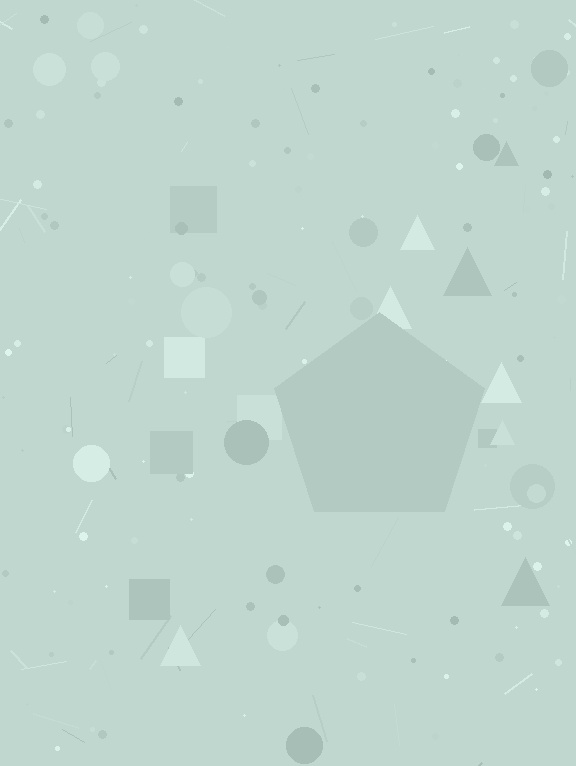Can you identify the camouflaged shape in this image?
The camouflaged shape is a pentagon.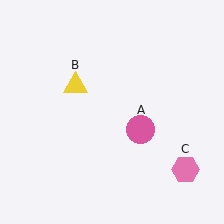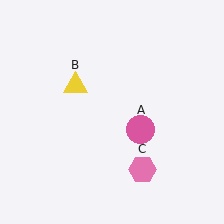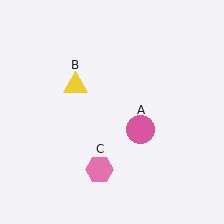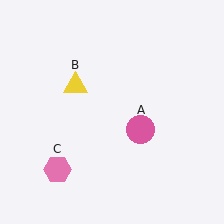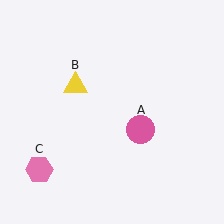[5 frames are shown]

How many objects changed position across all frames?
1 object changed position: pink hexagon (object C).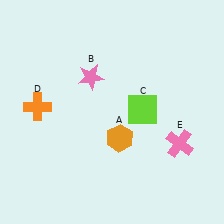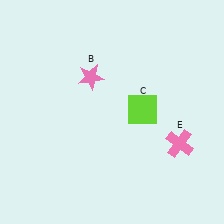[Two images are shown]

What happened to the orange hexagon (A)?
The orange hexagon (A) was removed in Image 2. It was in the bottom-right area of Image 1.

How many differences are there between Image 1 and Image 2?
There are 2 differences between the two images.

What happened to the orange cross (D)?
The orange cross (D) was removed in Image 2. It was in the top-left area of Image 1.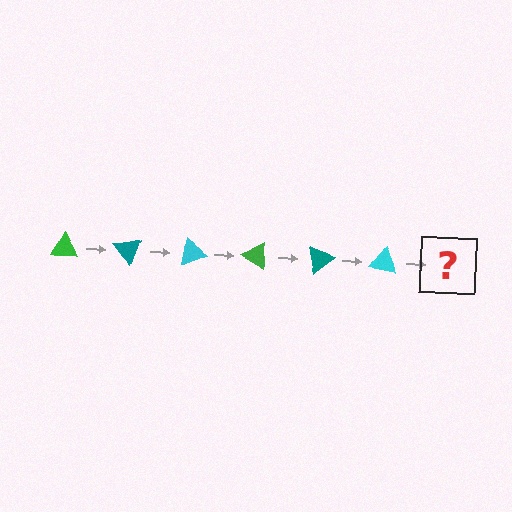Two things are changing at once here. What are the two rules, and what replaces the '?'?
The two rules are that it rotates 50 degrees each step and the color cycles through green, teal, and cyan. The '?' should be a green triangle, rotated 300 degrees from the start.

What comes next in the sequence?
The next element should be a green triangle, rotated 300 degrees from the start.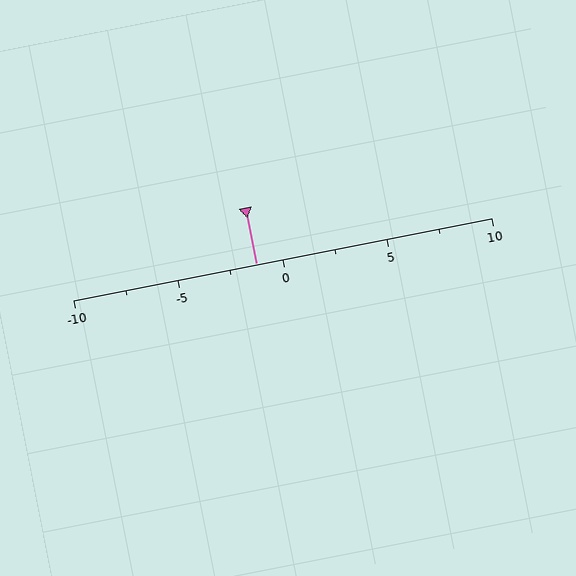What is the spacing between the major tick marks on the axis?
The major ticks are spaced 5 apart.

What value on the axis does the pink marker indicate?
The marker indicates approximately -1.2.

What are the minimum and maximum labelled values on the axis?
The axis runs from -10 to 10.